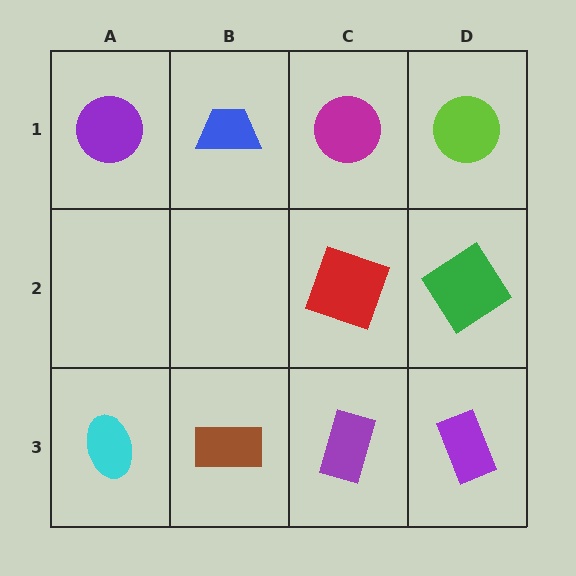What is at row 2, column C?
A red square.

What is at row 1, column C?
A magenta circle.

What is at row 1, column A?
A purple circle.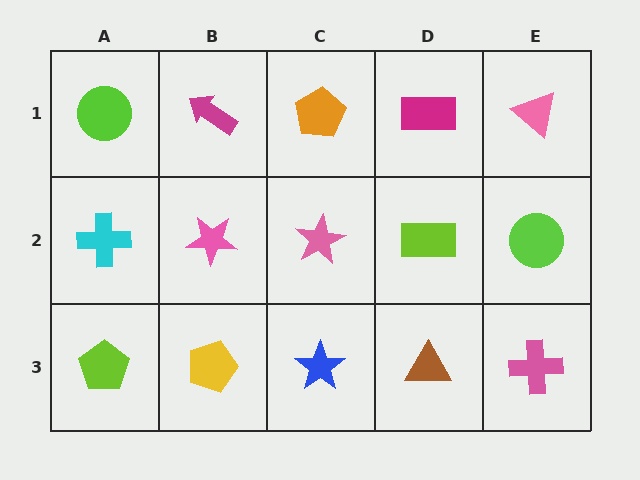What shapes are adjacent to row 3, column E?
A lime circle (row 2, column E), a brown triangle (row 3, column D).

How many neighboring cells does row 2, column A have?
3.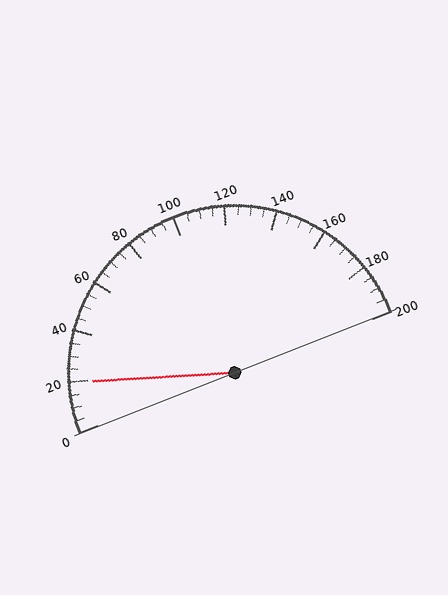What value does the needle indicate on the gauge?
The needle indicates approximately 20.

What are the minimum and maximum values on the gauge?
The gauge ranges from 0 to 200.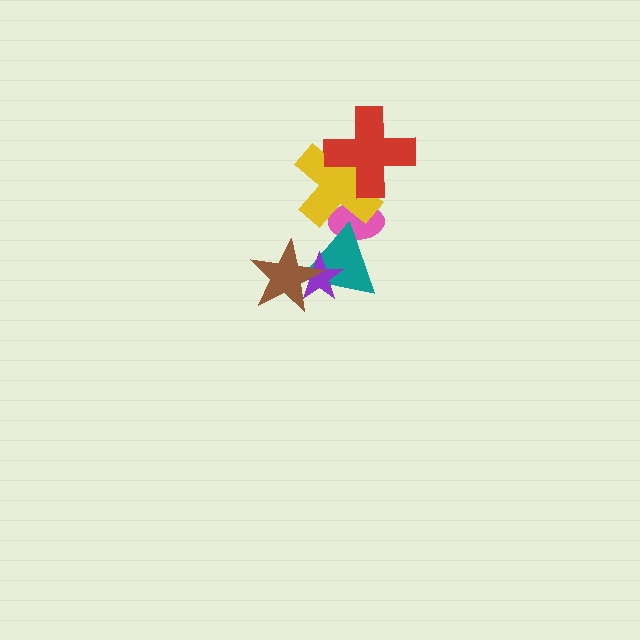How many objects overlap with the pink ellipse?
2 objects overlap with the pink ellipse.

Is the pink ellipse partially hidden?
Yes, it is partially covered by another shape.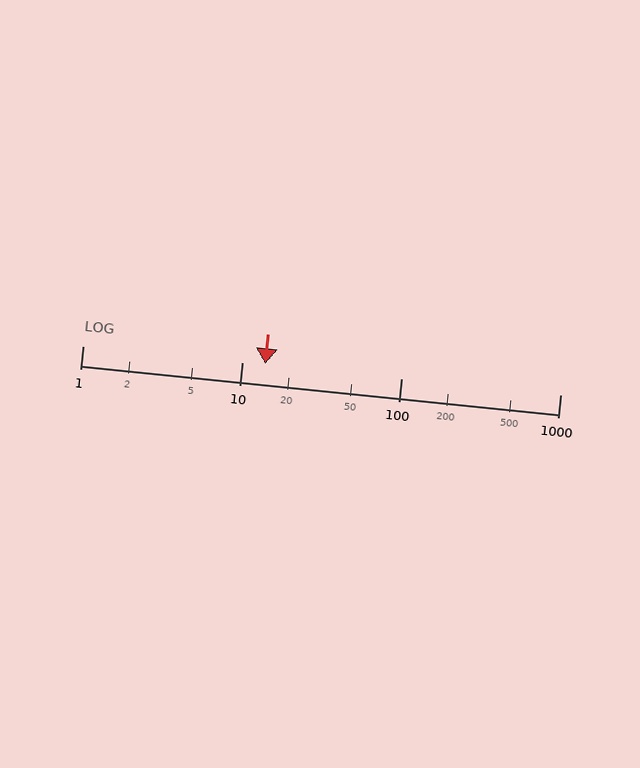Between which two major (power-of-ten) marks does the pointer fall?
The pointer is between 10 and 100.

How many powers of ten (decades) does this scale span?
The scale spans 3 decades, from 1 to 1000.